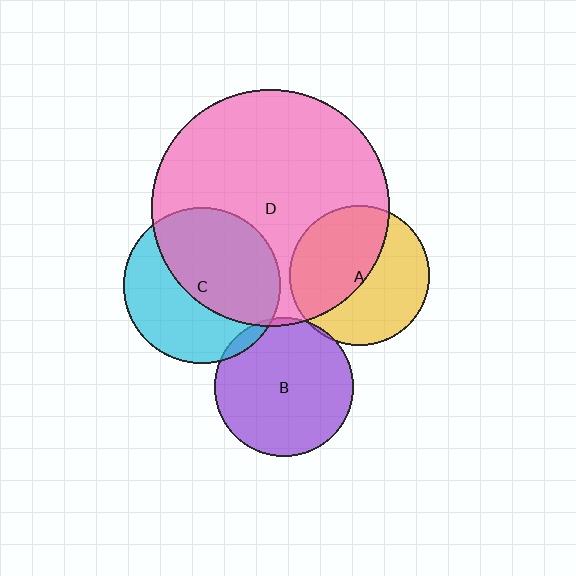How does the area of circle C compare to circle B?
Approximately 1.3 times.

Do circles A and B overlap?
Yes.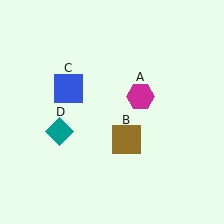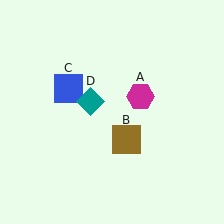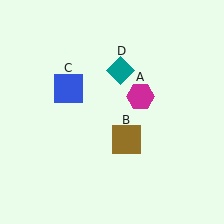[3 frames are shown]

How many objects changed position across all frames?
1 object changed position: teal diamond (object D).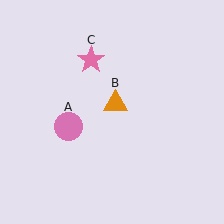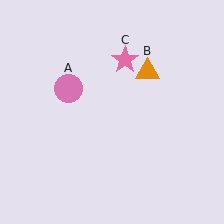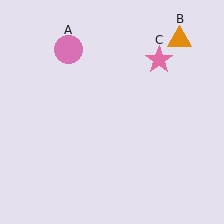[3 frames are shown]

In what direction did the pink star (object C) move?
The pink star (object C) moved right.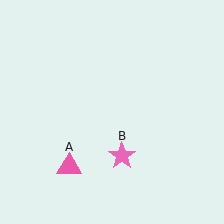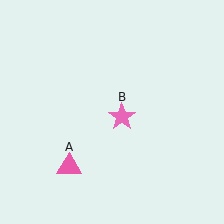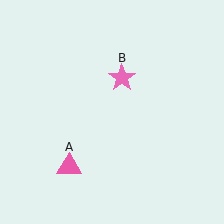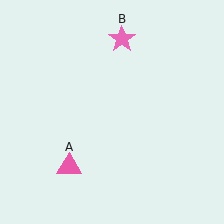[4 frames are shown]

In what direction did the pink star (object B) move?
The pink star (object B) moved up.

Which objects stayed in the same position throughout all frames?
Pink triangle (object A) remained stationary.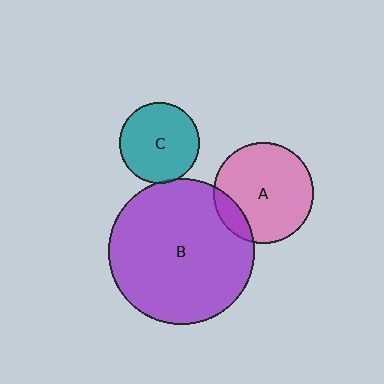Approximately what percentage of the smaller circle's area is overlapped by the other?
Approximately 5%.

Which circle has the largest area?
Circle B (purple).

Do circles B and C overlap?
Yes.